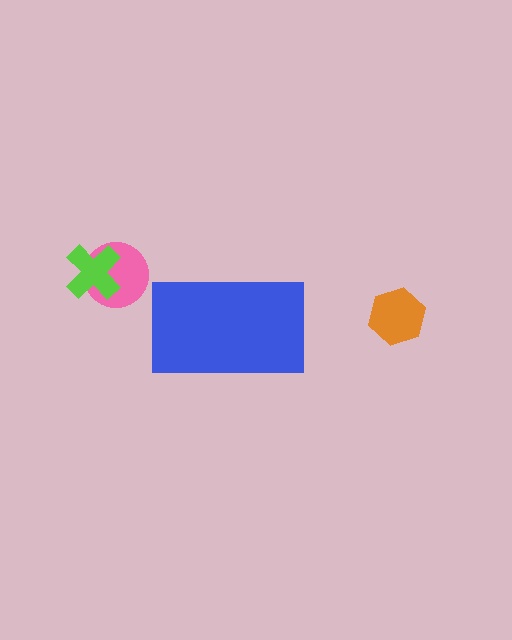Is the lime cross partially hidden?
No, the lime cross is fully visible.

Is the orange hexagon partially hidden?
No, the orange hexagon is fully visible.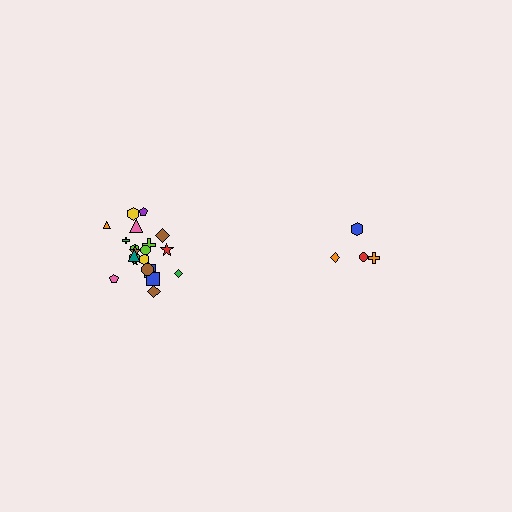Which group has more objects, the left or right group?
The left group.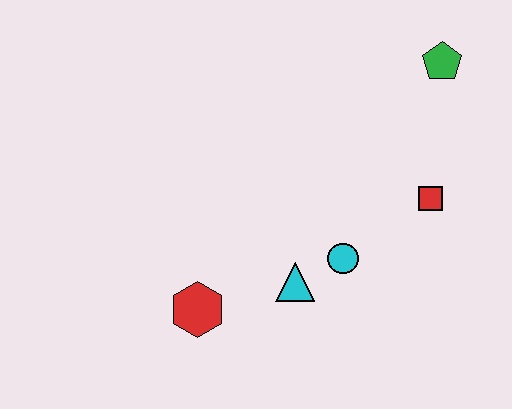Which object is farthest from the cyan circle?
The green pentagon is farthest from the cyan circle.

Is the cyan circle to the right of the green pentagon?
No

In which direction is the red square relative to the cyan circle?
The red square is to the right of the cyan circle.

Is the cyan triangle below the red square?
Yes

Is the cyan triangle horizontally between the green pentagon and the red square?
No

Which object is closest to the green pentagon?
The red square is closest to the green pentagon.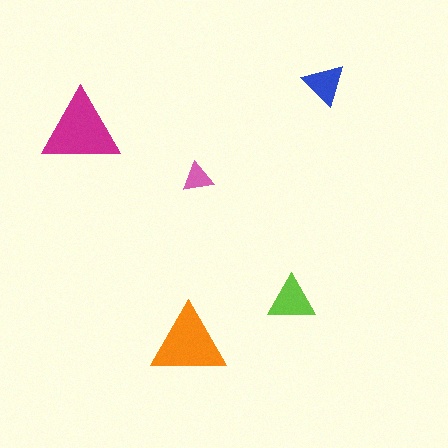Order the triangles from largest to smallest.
the magenta one, the orange one, the lime one, the blue one, the pink one.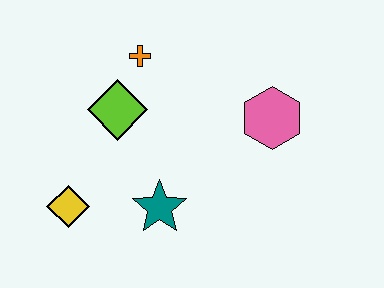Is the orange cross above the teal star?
Yes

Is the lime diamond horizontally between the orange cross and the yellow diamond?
Yes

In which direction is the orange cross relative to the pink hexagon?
The orange cross is to the left of the pink hexagon.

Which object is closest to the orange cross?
The lime diamond is closest to the orange cross.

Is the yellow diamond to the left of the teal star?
Yes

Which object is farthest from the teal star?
The orange cross is farthest from the teal star.